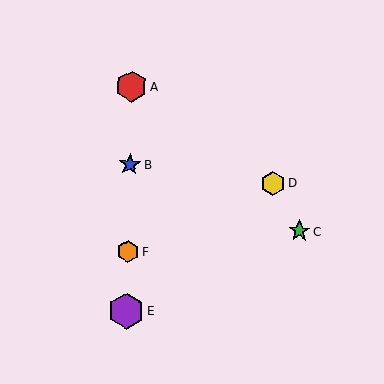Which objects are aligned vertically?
Objects A, B, E, F are aligned vertically.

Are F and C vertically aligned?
No, F is at x≈128 and C is at x≈299.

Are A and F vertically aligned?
Yes, both are at x≈131.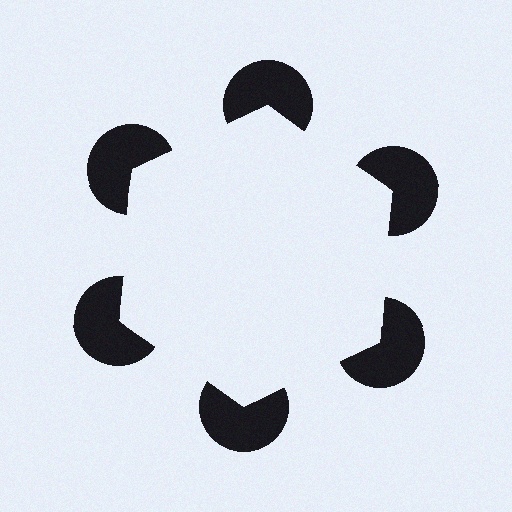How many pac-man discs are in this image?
There are 6 — one at each vertex of the illusory hexagon.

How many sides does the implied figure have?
6 sides.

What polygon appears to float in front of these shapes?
An illusory hexagon — its edges are inferred from the aligned wedge cuts in the pac-man discs, not physically drawn.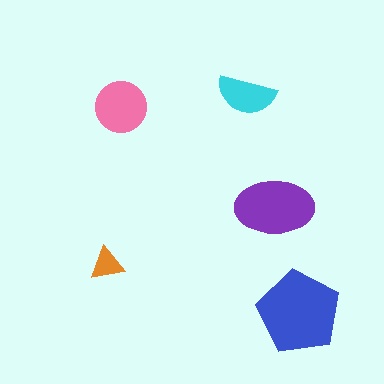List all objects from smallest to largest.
The orange triangle, the cyan semicircle, the pink circle, the purple ellipse, the blue pentagon.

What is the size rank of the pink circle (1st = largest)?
3rd.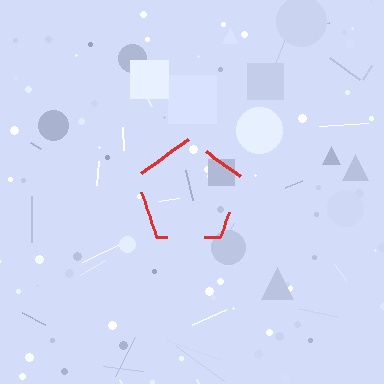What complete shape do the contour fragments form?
The contour fragments form a pentagon.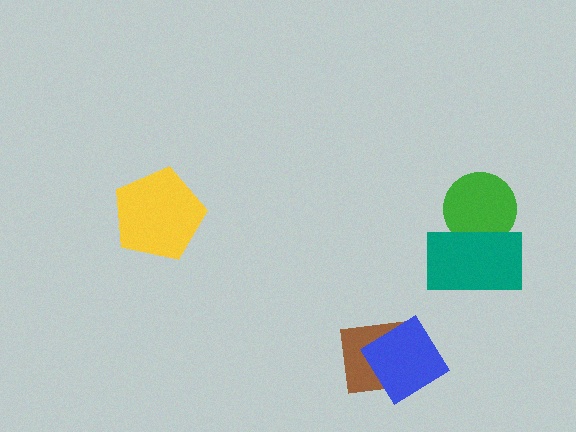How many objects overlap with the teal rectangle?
1 object overlaps with the teal rectangle.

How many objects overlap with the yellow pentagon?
0 objects overlap with the yellow pentagon.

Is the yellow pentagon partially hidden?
No, no other shape covers it.